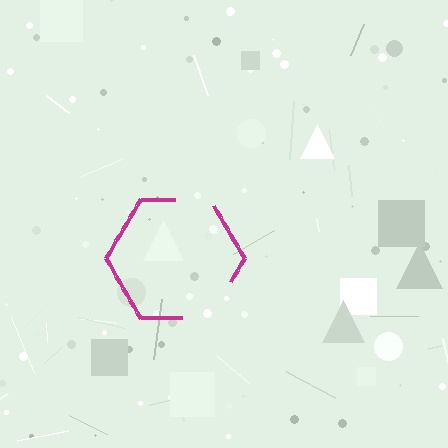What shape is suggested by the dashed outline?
The dashed outline suggests a hexagon.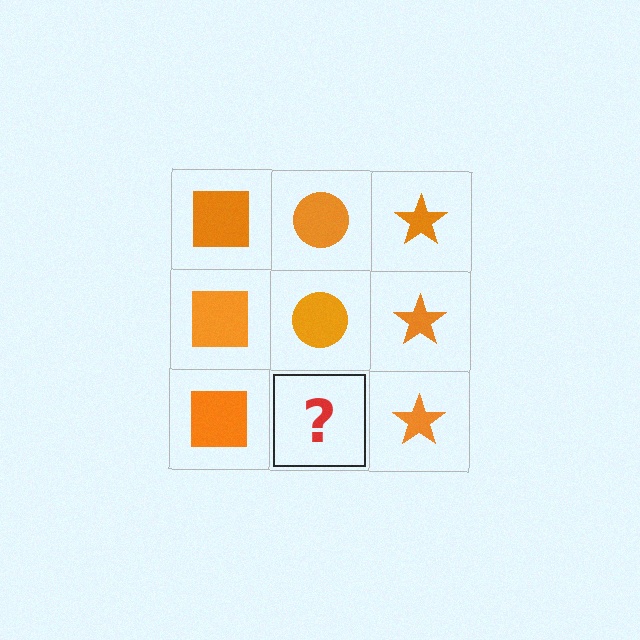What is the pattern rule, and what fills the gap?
The rule is that each column has a consistent shape. The gap should be filled with an orange circle.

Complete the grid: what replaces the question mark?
The question mark should be replaced with an orange circle.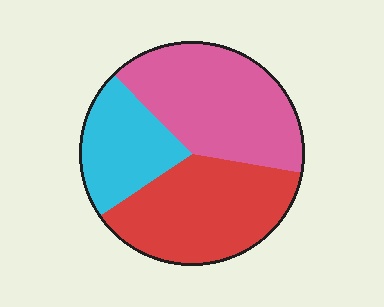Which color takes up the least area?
Cyan, at roughly 20%.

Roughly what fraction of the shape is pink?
Pink takes up between a third and a half of the shape.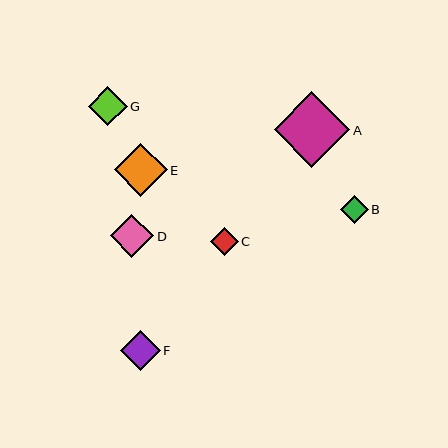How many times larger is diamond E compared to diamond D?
Diamond E is approximately 1.2 times the size of diamond D.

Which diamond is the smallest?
Diamond C is the smallest with a size of approximately 28 pixels.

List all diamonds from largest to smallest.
From largest to smallest: A, E, D, F, G, B, C.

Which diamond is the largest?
Diamond A is the largest with a size of approximately 76 pixels.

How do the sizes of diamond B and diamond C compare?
Diamond B and diamond C are approximately the same size.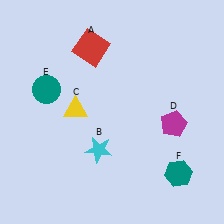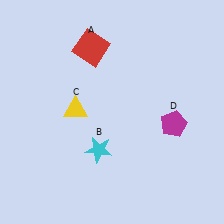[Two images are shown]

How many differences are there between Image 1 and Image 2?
There are 2 differences between the two images.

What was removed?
The teal circle (E), the teal hexagon (F) were removed in Image 2.